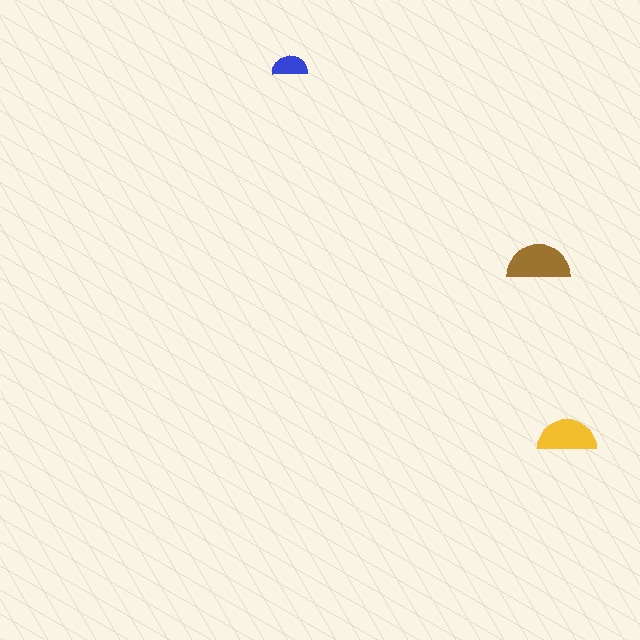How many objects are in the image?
There are 3 objects in the image.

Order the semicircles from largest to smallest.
the brown one, the yellow one, the blue one.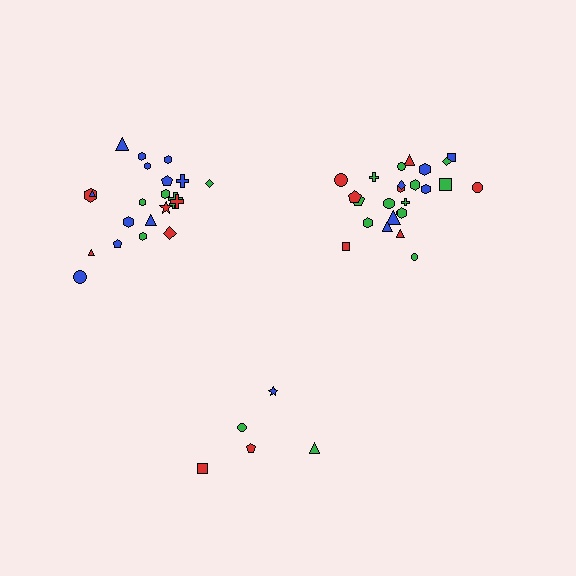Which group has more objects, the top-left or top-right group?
The top-right group.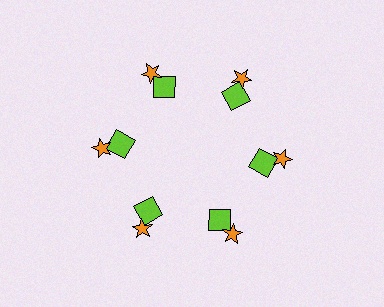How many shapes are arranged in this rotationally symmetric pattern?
There are 12 shapes, arranged in 6 groups of 2.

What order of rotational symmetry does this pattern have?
This pattern has 6-fold rotational symmetry.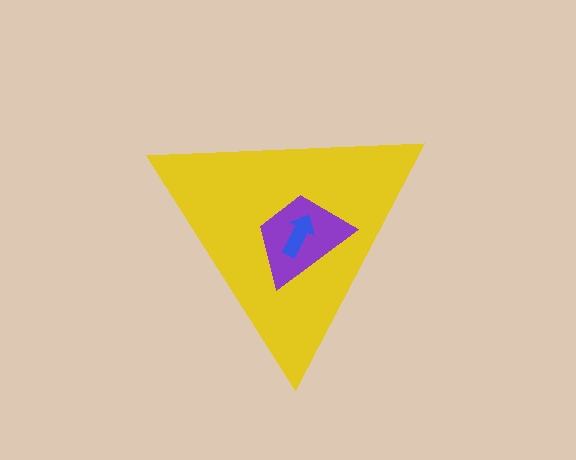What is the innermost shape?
The blue arrow.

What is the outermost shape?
The yellow triangle.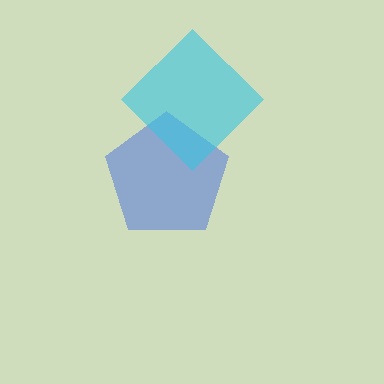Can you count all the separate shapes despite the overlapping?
Yes, there are 2 separate shapes.